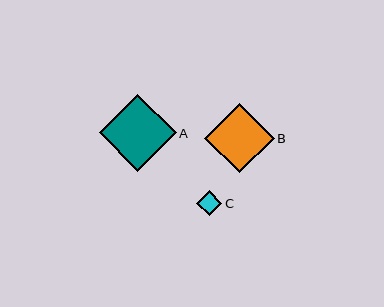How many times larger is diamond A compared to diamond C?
Diamond A is approximately 3.1 times the size of diamond C.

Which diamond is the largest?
Diamond A is the largest with a size of approximately 77 pixels.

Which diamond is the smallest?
Diamond C is the smallest with a size of approximately 25 pixels.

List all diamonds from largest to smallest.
From largest to smallest: A, B, C.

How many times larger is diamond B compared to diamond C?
Diamond B is approximately 2.8 times the size of diamond C.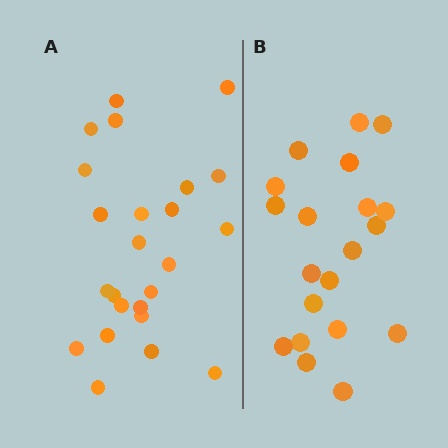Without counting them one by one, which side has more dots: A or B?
Region A (the left region) has more dots.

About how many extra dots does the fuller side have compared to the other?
Region A has about 4 more dots than region B.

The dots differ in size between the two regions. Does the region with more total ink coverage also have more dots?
No. Region B has more total ink coverage because its dots are larger, but region A actually contains more individual dots. Total area can be misleading — the number of items is what matters here.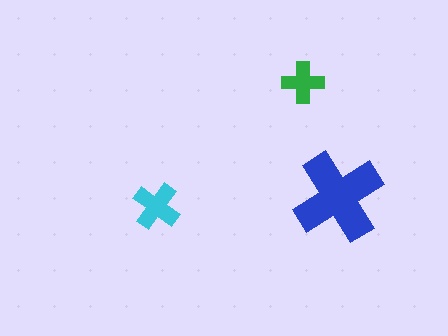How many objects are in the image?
There are 3 objects in the image.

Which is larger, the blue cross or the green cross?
The blue one.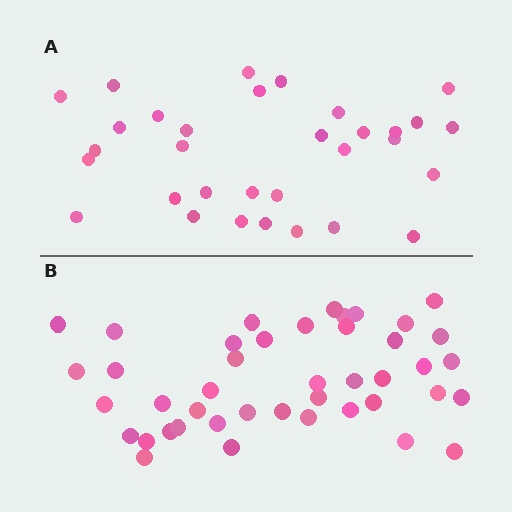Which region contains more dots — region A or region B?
Region B (the bottom region) has more dots.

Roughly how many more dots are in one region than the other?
Region B has roughly 12 or so more dots than region A.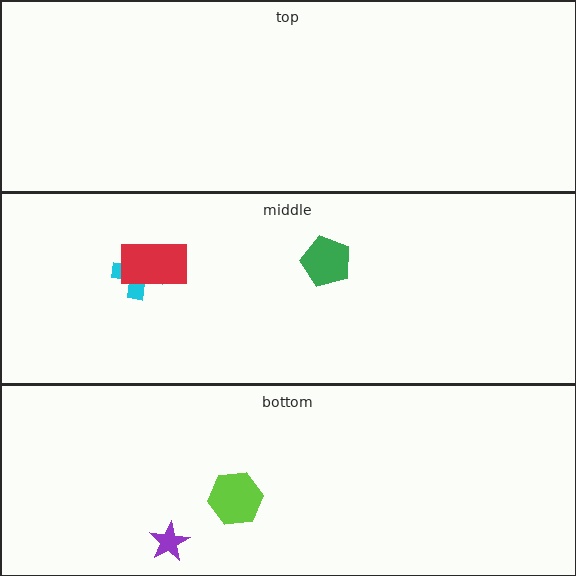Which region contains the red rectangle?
The middle region.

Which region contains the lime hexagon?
The bottom region.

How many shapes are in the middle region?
3.